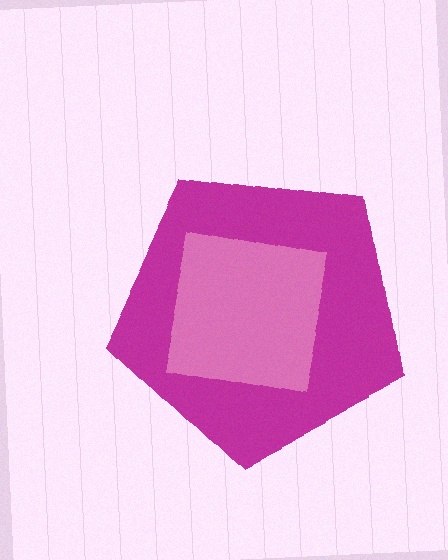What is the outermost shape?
The magenta pentagon.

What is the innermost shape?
The pink square.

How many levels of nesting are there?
2.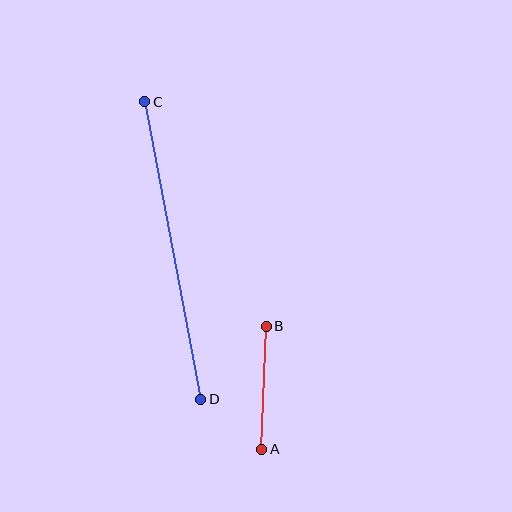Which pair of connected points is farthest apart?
Points C and D are farthest apart.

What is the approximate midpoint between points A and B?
The midpoint is at approximately (264, 388) pixels.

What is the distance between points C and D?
The distance is approximately 303 pixels.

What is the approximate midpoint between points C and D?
The midpoint is at approximately (173, 250) pixels.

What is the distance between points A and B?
The distance is approximately 123 pixels.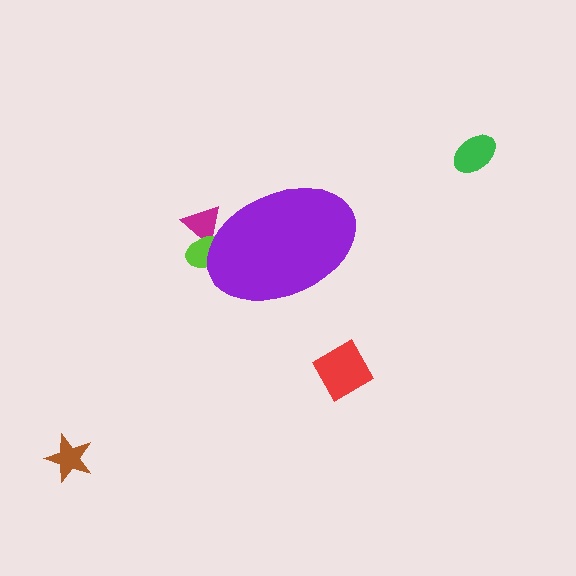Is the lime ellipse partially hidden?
Yes, the lime ellipse is partially hidden behind the purple ellipse.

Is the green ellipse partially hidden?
No, the green ellipse is fully visible.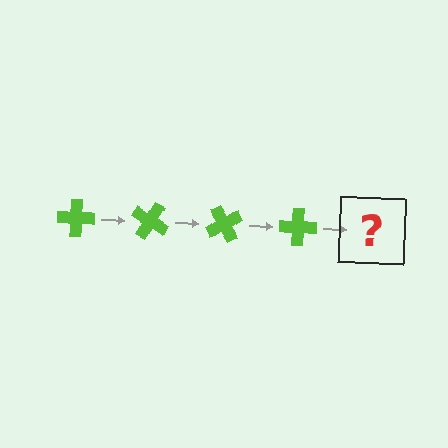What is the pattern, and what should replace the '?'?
The pattern is that the cross rotates 30 degrees each step. The '?' should be a lime cross rotated 120 degrees.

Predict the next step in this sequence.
The next step is a lime cross rotated 120 degrees.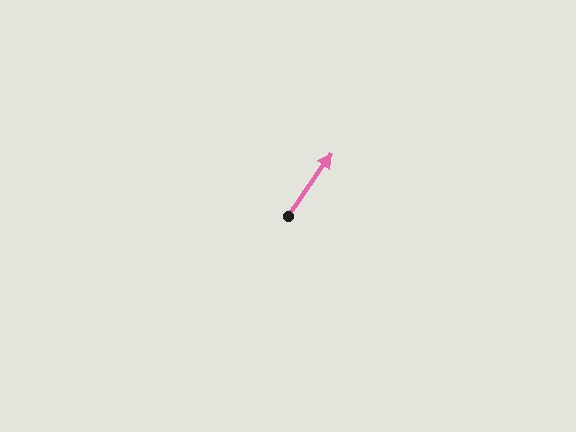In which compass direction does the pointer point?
Northeast.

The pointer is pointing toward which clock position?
Roughly 1 o'clock.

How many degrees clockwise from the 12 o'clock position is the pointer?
Approximately 35 degrees.